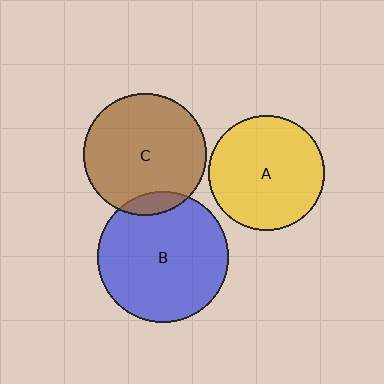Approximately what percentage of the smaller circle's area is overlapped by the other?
Approximately 10%.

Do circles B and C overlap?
Yes.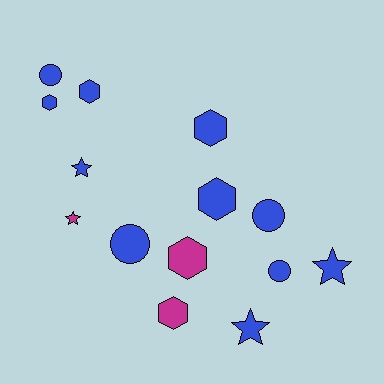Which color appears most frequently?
Blue, with 11 objects.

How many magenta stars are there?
There is 1 magenta star.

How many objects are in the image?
There are 14 objects.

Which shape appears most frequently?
Hexagon, with 6 objects.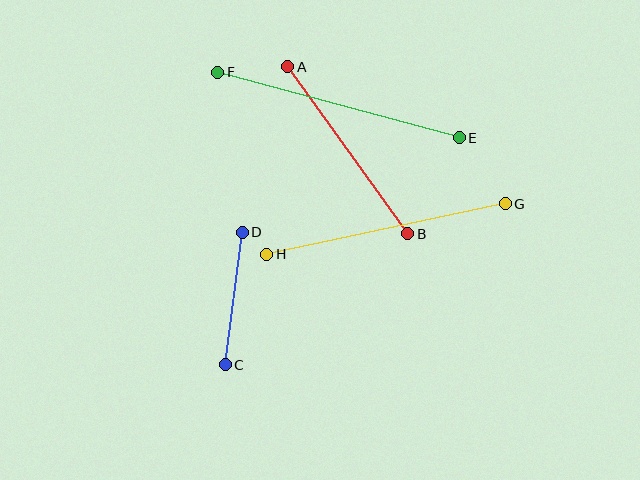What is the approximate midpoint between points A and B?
The midpoint is at approximately (348, 150) pixels.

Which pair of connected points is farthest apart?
Points E and F are farthest apart.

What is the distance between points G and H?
The distance is approximately 244 pixels.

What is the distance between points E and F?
The distance is approximately 250 pixels.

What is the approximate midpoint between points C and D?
The midpoint is at approximately (234, 299) pixels.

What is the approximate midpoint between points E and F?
The midpoint is at approximately (338, 105) pixels.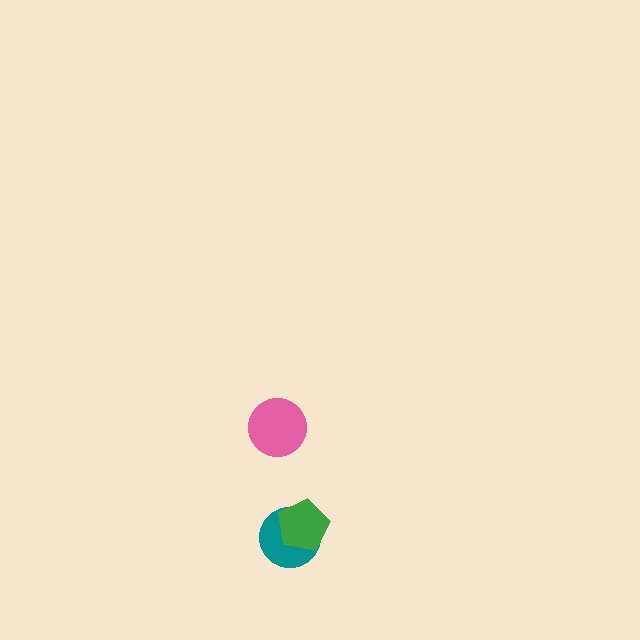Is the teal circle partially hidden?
Yes, it is partially covered by another shape.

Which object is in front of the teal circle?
The green pentagon is in front of the teal circle.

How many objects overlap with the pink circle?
0 objects overlap with the pink circle.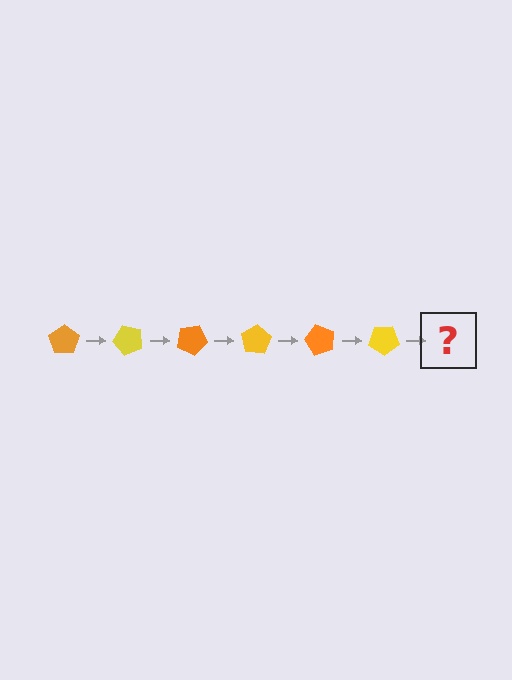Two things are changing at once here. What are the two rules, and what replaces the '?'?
The two rules are that it rotates 50 degrees each step and the color cycles through orange and yellow. The '?' should be an orange pentagon, rotated 300 degrees from the start.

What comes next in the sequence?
The next element should be an orange pentagon, rotated 300 degrees from the start.